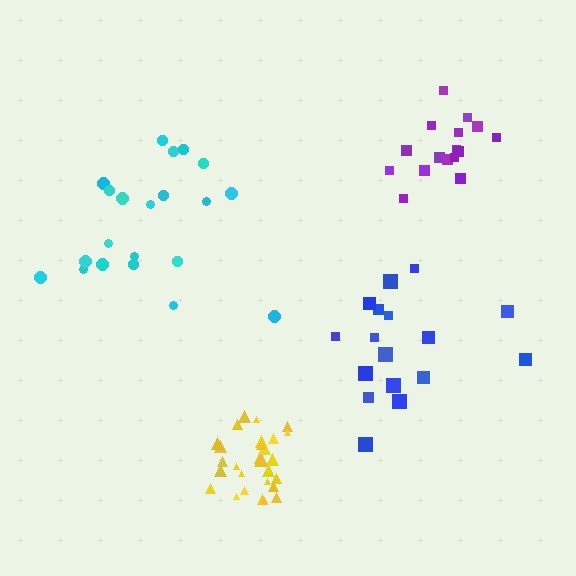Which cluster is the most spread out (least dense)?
Blue.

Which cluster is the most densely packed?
Yellow.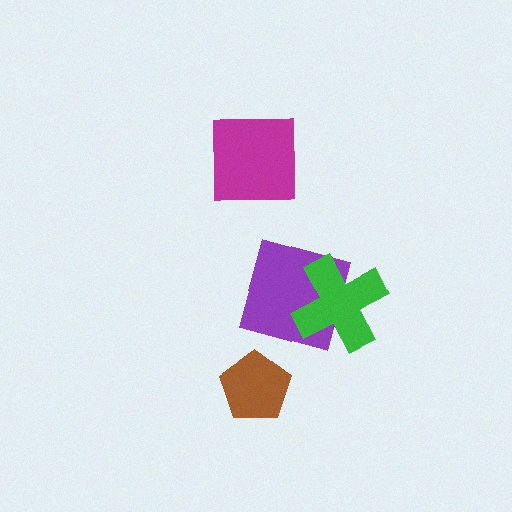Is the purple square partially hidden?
Yes, it is partially covered by another shape.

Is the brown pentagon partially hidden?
No, no other shape covers it.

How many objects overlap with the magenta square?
0 objects overlap with the magenta square.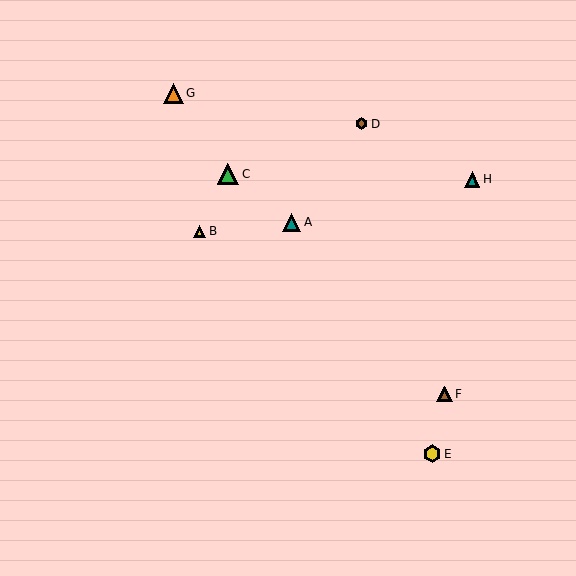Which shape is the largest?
The green triangle (labeled C) is the largest.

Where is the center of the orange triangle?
The center of the orange triangle is at (174, 93).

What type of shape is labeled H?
Shape H is a teal triangle.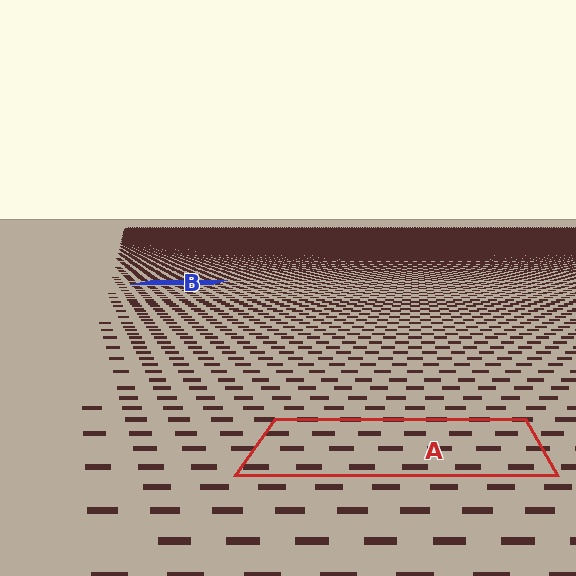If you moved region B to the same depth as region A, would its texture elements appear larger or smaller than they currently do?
They would appear larger. At a closer depth, the same texture elements are projected at a bigger on-screen size.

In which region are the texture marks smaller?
The texture marks are smaller in region B, because it is farther away.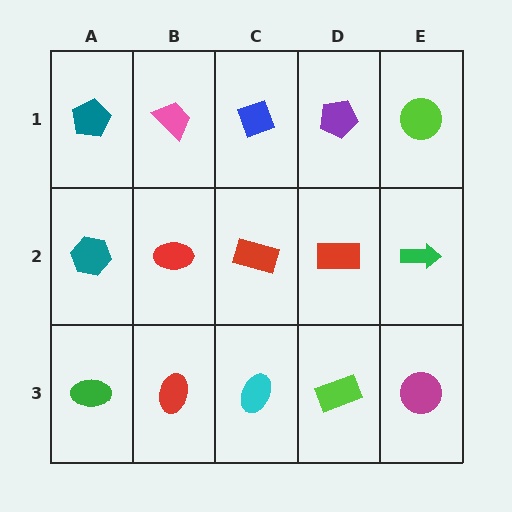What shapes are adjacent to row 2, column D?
A purple pentagon (row 1, column D), a lime rectangle (row 3, column D), a red rectangle (row 2, column C), a green arrow (row 2, column E).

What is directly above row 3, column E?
A green arrow.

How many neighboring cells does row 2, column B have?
4.